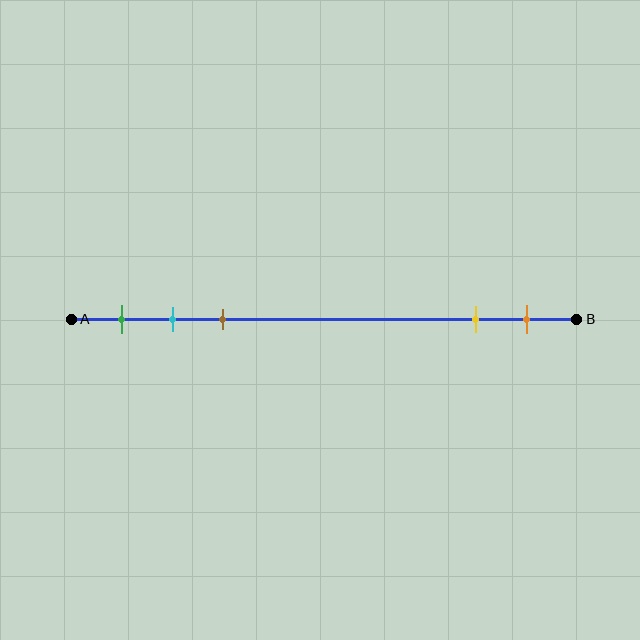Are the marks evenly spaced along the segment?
No, the marks are not evenly spaced.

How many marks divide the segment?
There are 5 marks dividing the segment.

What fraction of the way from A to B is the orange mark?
The orange mark is approximately 90% (0.9) of the way from A to B.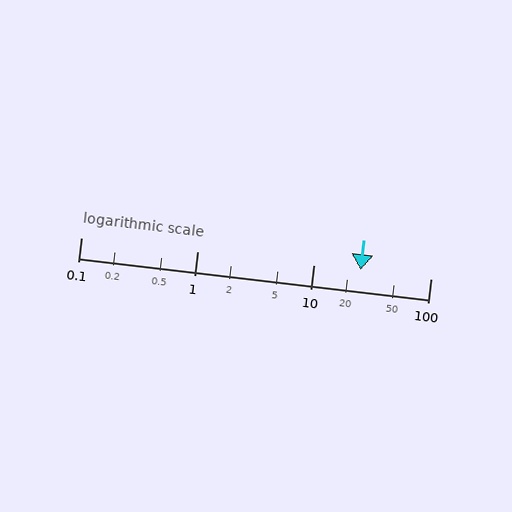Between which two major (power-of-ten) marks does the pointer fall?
The pointer is between 10 and 100.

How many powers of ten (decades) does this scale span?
The scale spans 3 decades, from 0.1 to 100.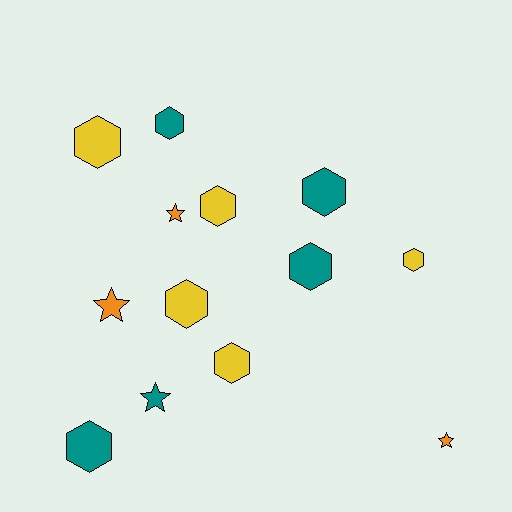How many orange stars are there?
There are 3 orange stars.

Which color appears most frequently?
Teal, with 5 objects.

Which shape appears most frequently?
Hexagon, with 9 objects.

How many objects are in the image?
There are 13 objects.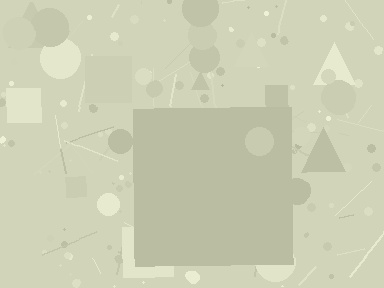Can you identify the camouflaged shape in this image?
The camouflaged shape is a square.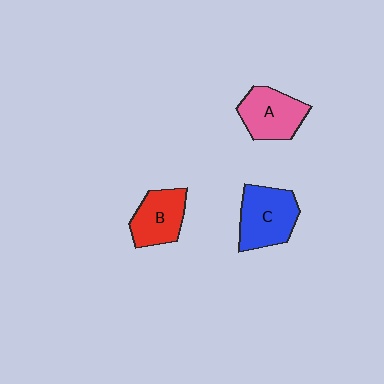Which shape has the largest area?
Shape C (blue).